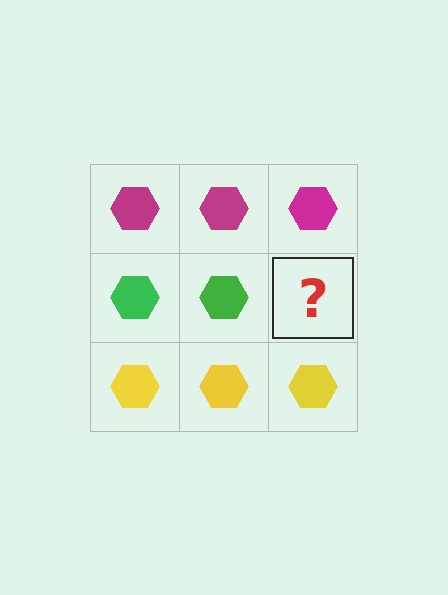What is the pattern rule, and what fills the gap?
The rule is that each row has a consistent color. The gap should be filled with a green hexagon.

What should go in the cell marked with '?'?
The missing cell should contain a green hexagon.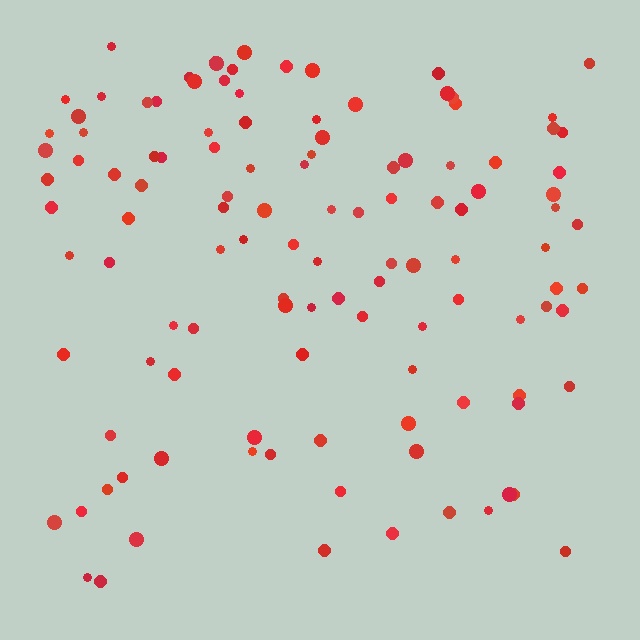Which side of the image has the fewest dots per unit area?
The bottom.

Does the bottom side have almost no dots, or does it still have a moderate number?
Still a moderate number, just noticeably fewer than the top.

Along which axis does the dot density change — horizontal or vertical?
Vertical.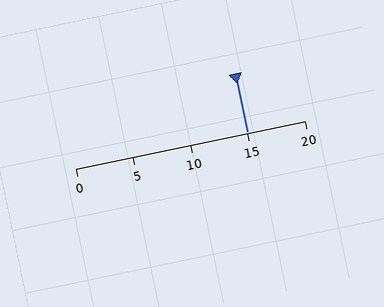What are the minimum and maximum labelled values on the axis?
The axis runs from 0 to 20.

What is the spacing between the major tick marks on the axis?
The major ticks are spaced 5 apart.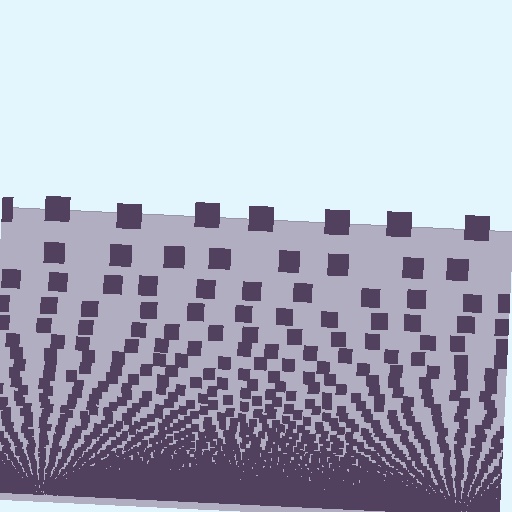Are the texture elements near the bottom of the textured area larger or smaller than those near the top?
Smaller. The gradient is inverted — elements near the bottom are smaller and denser.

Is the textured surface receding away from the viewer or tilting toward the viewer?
The surface appears to tilt toward the viewer. Texture elements get larger and sparser toward the top.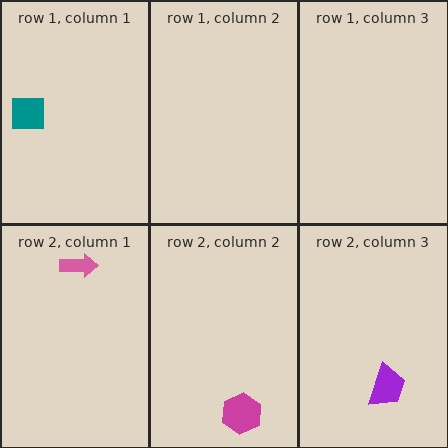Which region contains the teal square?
The row 1, column 1 region.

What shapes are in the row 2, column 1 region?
The pink arrow.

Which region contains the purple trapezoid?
The row 2, column 3 region.